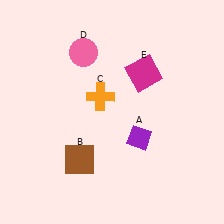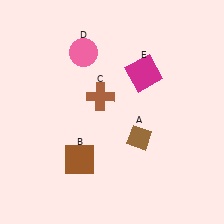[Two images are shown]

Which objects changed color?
A changed from purple to brown. C changed from orange to brown.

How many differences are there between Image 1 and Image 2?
There are 2 differences between the two images.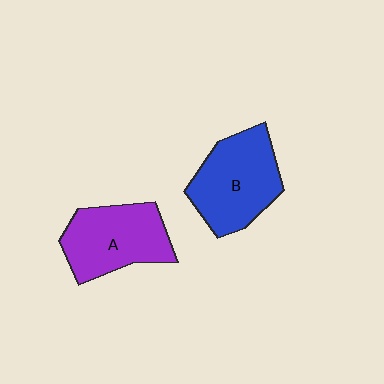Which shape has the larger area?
Shape B (blue).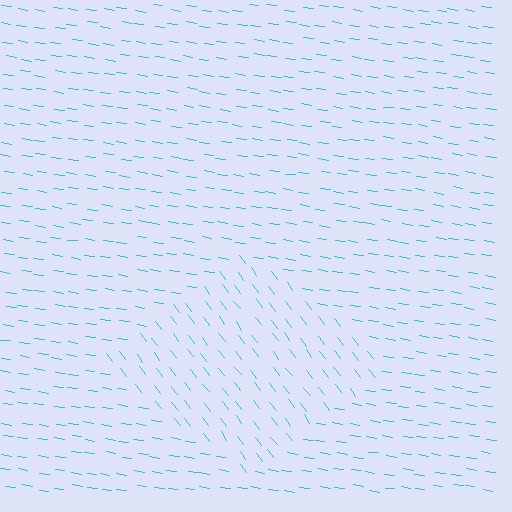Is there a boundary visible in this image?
Yes, there is a texture boundary formed by a change in line orientation.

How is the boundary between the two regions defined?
The boundary is defined purely by a change in line orientation (approximately 45 degrees difference). All lines are the same color and thickness.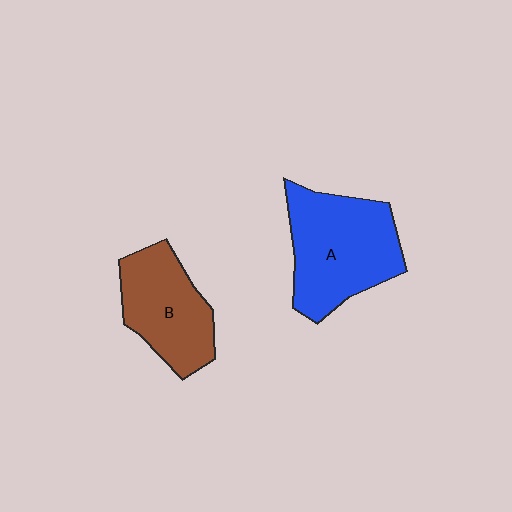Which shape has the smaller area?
Shape B (brown).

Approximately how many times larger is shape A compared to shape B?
Approximately 1.3 times.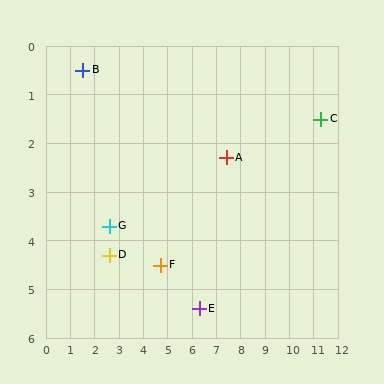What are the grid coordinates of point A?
Point A is at approximately (7.4, 2.3).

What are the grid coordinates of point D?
Point D is at approximately (2.6, 4.3).